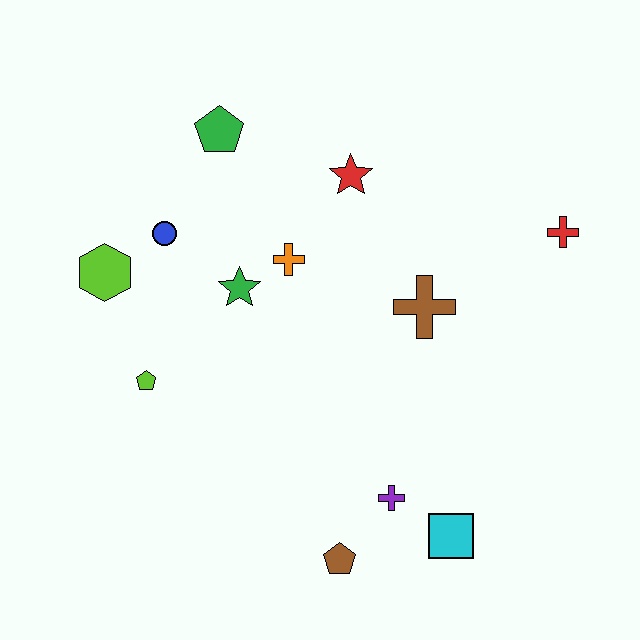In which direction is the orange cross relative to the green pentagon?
The orange cross is below the green pentagon.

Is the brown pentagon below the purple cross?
Yes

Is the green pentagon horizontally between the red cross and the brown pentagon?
No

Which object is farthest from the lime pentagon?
The red cross is farthest from the lime pentagon.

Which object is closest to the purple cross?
The cyan square is closest to the purple cross.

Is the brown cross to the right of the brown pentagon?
Yes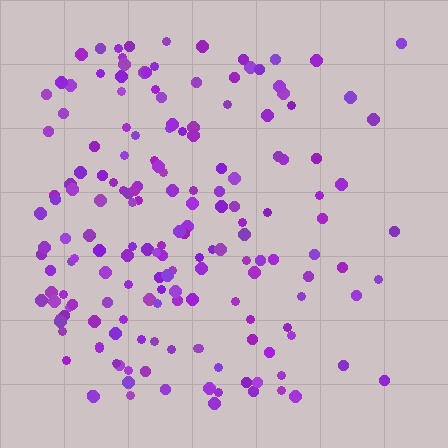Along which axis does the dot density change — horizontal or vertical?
Horizontal.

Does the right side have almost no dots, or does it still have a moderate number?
Still a moderate number, just noticeably fewer than the left.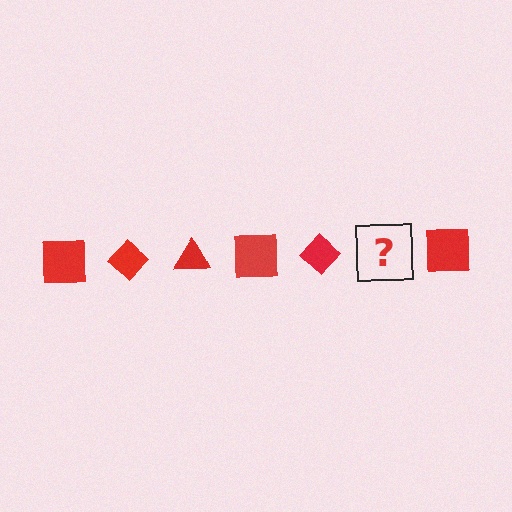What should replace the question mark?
The question mark should be replaced with a red triangle.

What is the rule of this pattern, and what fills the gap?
The rule is that the pattern cycles through square, diamond, triangle shapes in red. The gap should be filled with a red triangle.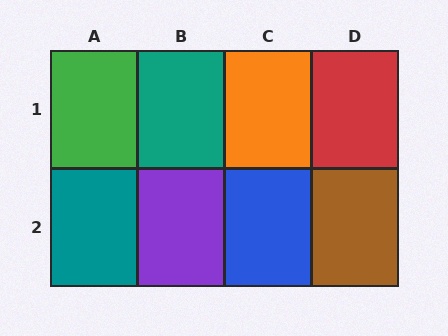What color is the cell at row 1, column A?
Green.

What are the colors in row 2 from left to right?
Teal, purple, blue, brown.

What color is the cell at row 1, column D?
Red.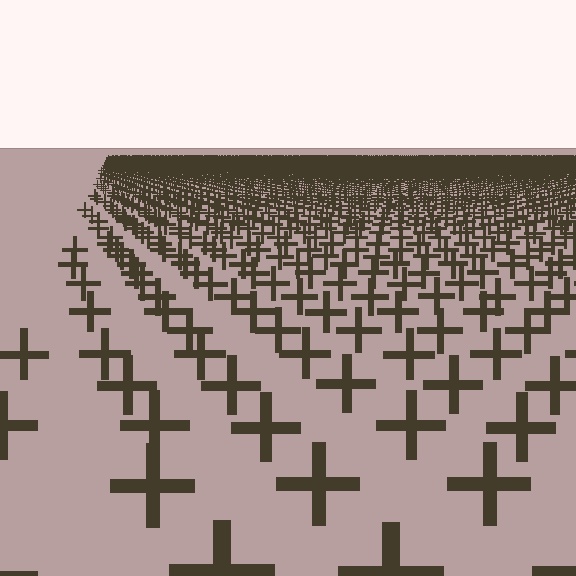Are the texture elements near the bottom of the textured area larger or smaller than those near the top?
Larger. Near the bottom, elements are closer to the viewer and appear at a bigger on-screen size.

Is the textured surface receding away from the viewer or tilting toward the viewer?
The surface is receding away from the viewer. Texture elements get smaller and denser toward the top.